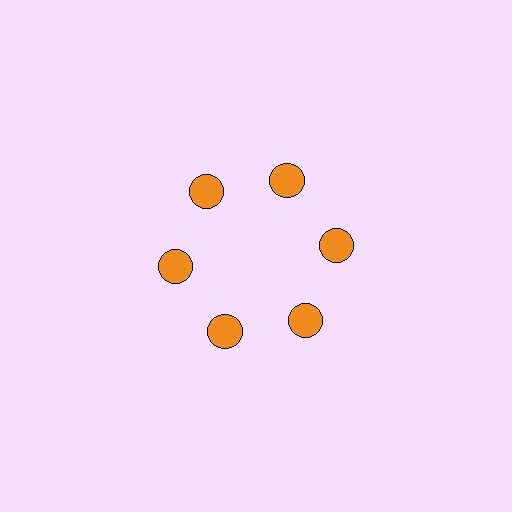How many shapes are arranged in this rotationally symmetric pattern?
There are 6 shapes, arranged in 6 groups of 1.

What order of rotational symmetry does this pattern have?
This pattern has 6-fold rotational symmetry.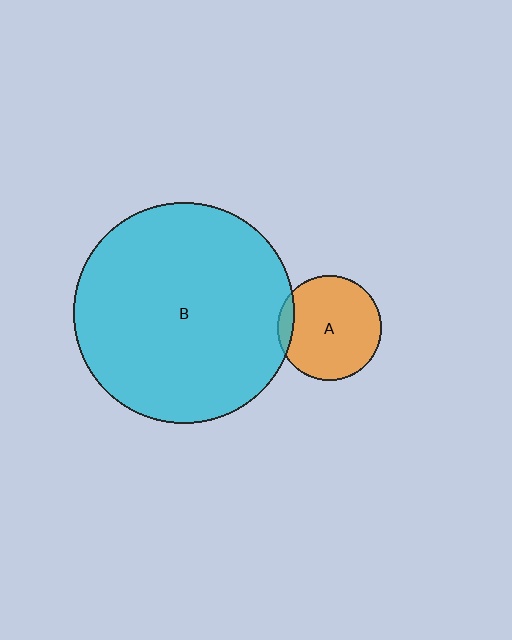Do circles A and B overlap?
Yes.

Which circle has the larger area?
Circle B (cyan).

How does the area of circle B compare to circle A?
Approximately 4.5 times.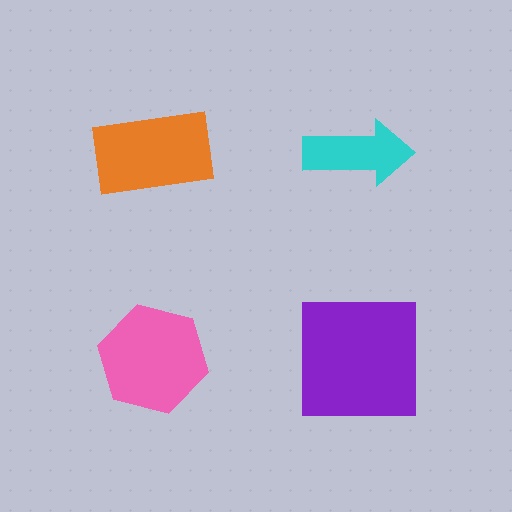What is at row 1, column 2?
A cyan arrow.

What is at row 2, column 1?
A pink hexagon.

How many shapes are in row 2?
2 shapes.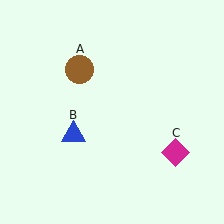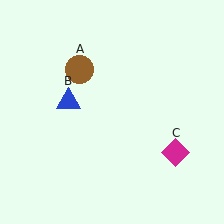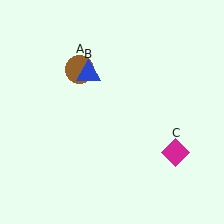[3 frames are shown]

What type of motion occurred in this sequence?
The blue triangle (object B) rotated clockwise around the center of the scene.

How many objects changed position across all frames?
1 object changed position: blue triangle (object B).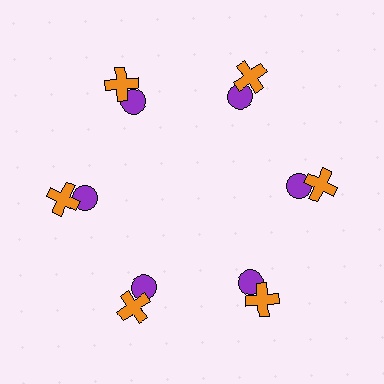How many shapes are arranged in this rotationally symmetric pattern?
There are 12 shapes, arranged in 6 groups of 2.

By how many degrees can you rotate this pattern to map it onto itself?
The pattern maps onto itself every 60 degrees of rotation.